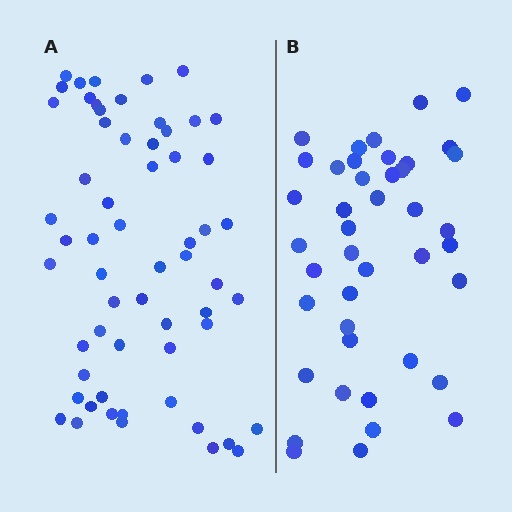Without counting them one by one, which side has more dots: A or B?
Region A (the left region) has more dots.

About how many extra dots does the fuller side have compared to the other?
Region A has approximately 20 more dots than region B.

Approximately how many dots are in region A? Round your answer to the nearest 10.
About 60 dots.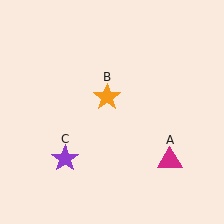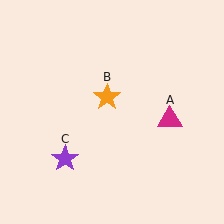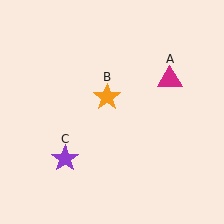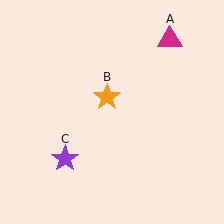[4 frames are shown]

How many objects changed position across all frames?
1 object changed position: magenta triangle (object A).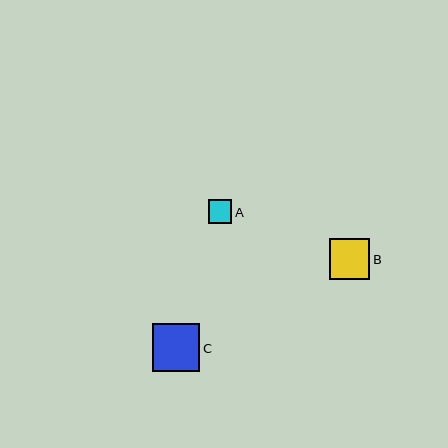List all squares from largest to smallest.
From largest to smallest: C, B, A.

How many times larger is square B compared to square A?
Square B is approximately 1.7 times the size of square A.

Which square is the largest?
Square C is the largest with a size of approximately 47 pixels.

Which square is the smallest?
Square A is the smallest with a size of approximately 24 pixels.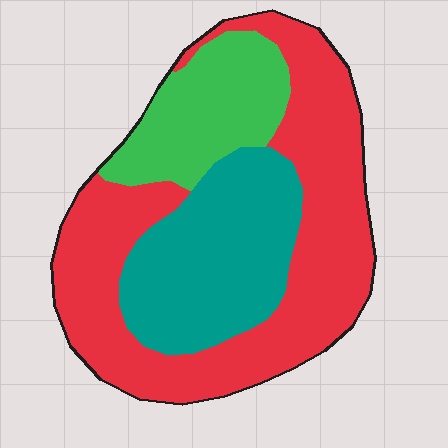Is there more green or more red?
Red.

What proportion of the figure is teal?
Teal takes up between a sixth and a third of the figure.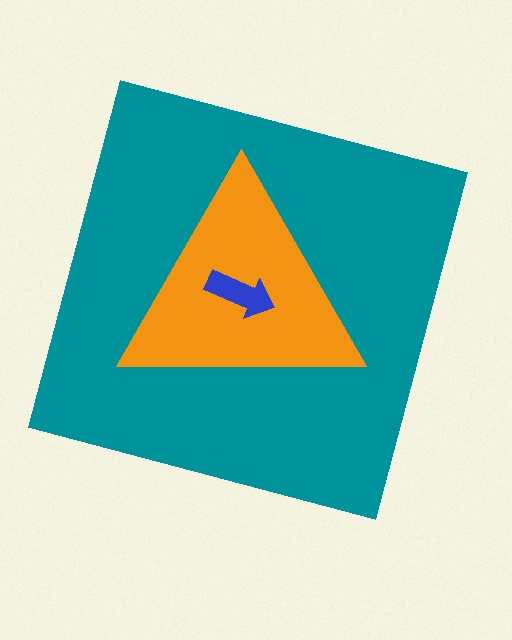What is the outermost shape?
The teal square.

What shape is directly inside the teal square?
The orange triangle.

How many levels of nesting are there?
3.